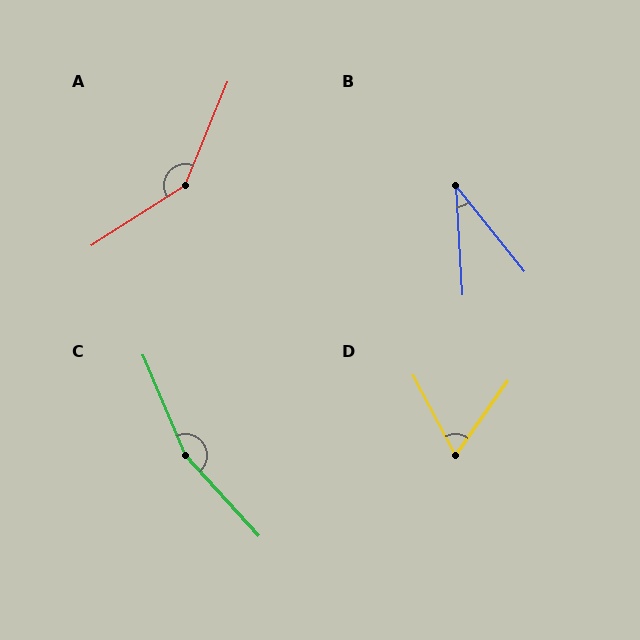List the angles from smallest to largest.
B (35°), D (63°), A (145°), C (161°).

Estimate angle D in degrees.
Approximately 63 degrees.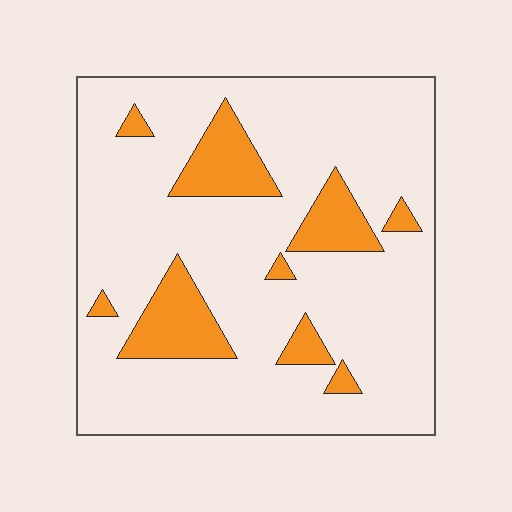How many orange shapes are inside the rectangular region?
9.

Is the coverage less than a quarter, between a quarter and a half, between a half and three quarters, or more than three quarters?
Less than a quarter.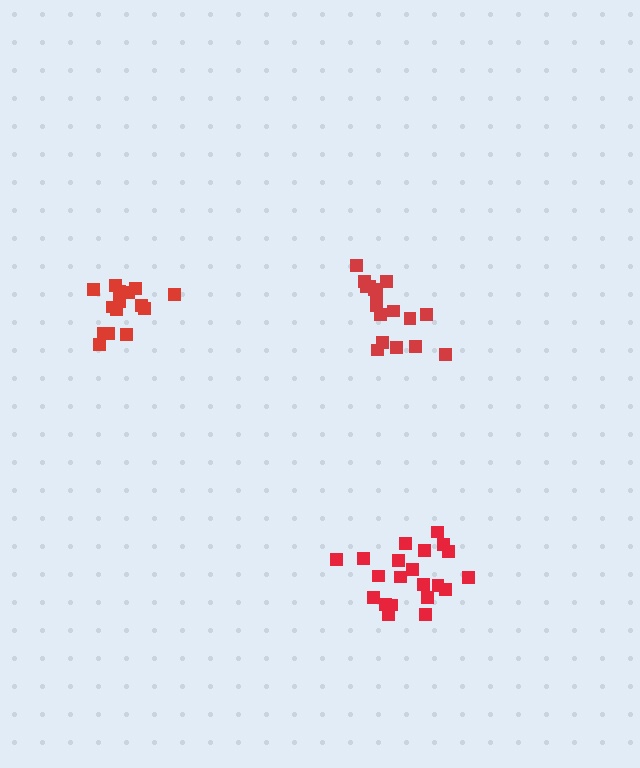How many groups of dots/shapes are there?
There are 3 groups.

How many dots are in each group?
Group 1: 15 dots, Group 2: 17 dots, Group 3: 21 dots (53 total).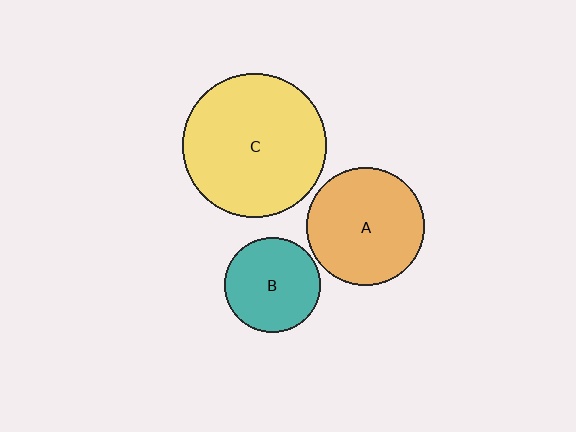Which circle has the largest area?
Circle C (yellow).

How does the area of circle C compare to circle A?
Approximately 1.5 times.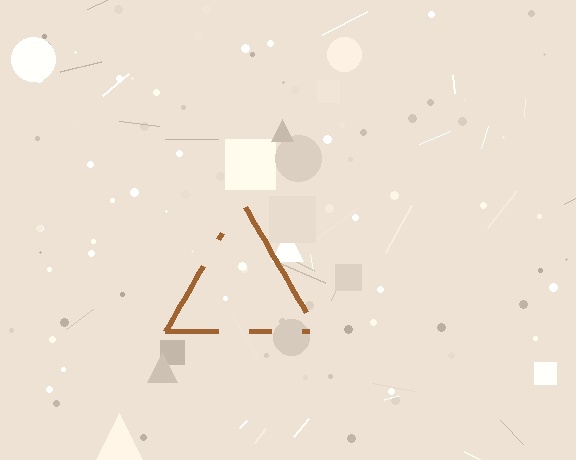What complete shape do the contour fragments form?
The contour fragments form a triangle.